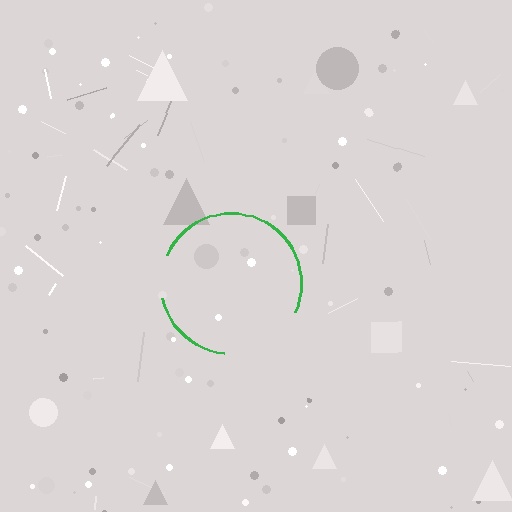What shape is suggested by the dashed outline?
The dashed outline suggests a circle.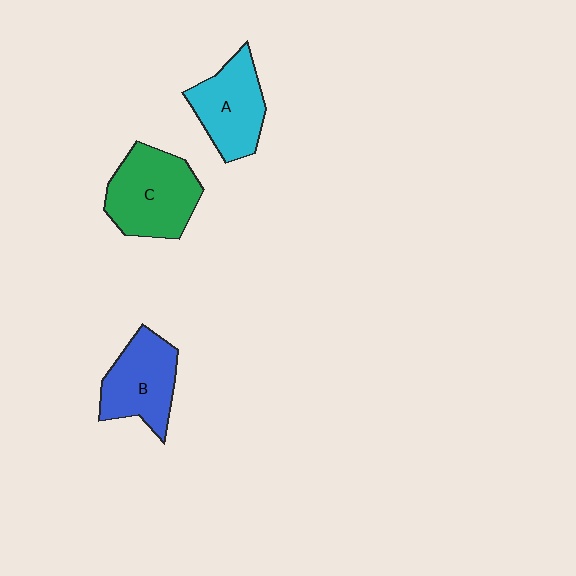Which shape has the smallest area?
Shape A (cyan).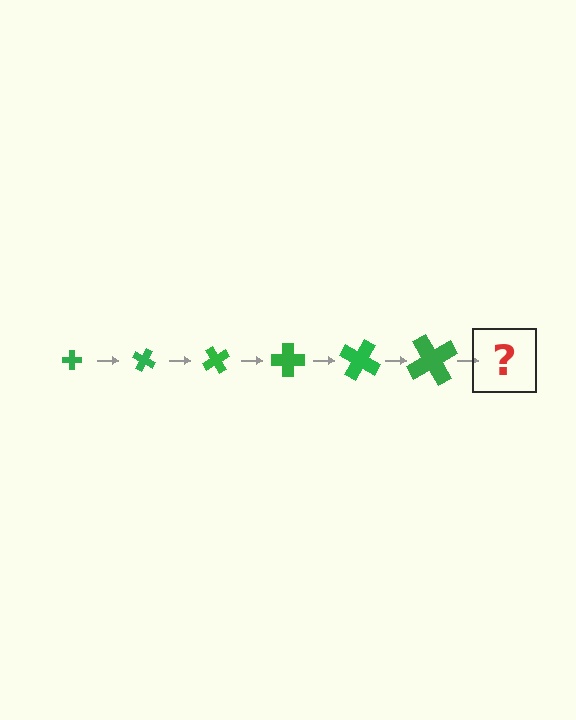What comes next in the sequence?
The next element should be a cross, larger than the previous one and rotated 180 degrees from the start.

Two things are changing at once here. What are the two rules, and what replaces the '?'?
The two rules are that the cross grows larger each step and it rotates 30 degrees each step. The '?' should be a cross, larger than the previous one and rotated 180 degrees from the start.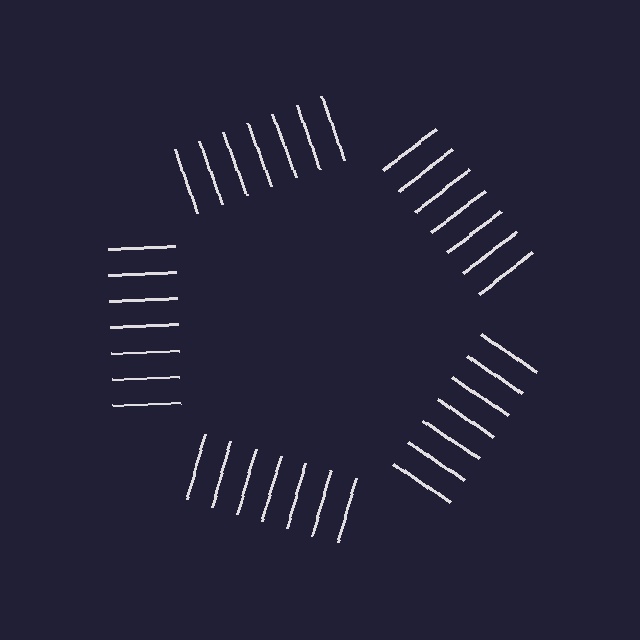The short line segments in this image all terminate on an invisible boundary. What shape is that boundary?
An illusory pentagon — the line segments terminate on its edges but no continuous stroke is drawn.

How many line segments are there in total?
35 — 7 along each of the 5 edges.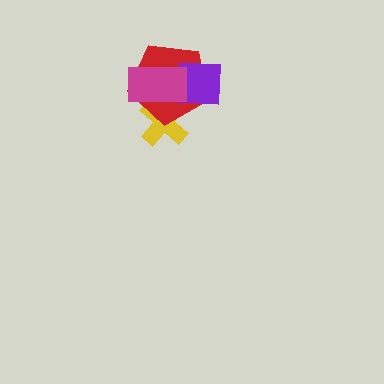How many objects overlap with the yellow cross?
2 objects overlap with the yellow cross.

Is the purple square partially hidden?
Yes, it is partially covered by another shape.